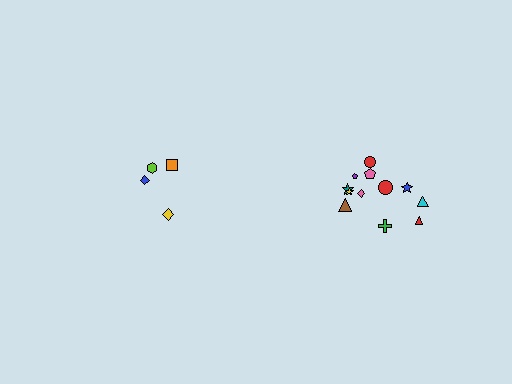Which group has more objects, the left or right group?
The right group.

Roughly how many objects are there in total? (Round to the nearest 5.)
Roughly 15 objects in total.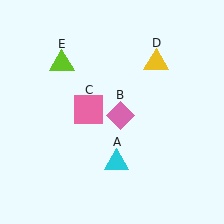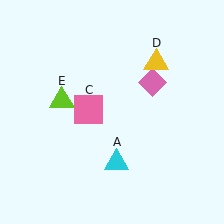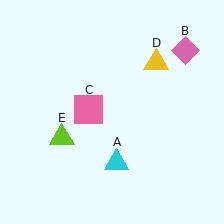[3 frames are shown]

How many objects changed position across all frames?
2 objects changed position: pink diamond (object B), lime triangle (object E).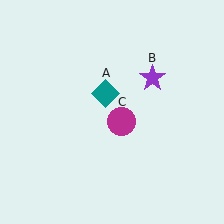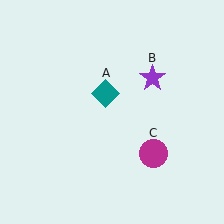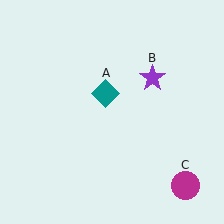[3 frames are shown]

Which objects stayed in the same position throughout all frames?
Teal diamond (object A) and purple star (object B) remained stationary.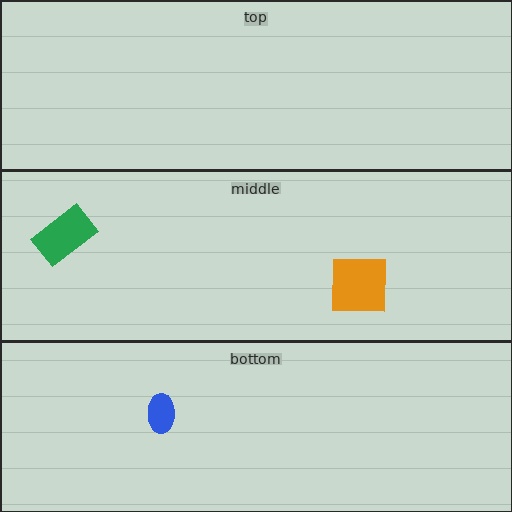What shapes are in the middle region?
The orange square, the green rectangle.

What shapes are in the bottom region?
The blue ellipse.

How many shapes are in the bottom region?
1.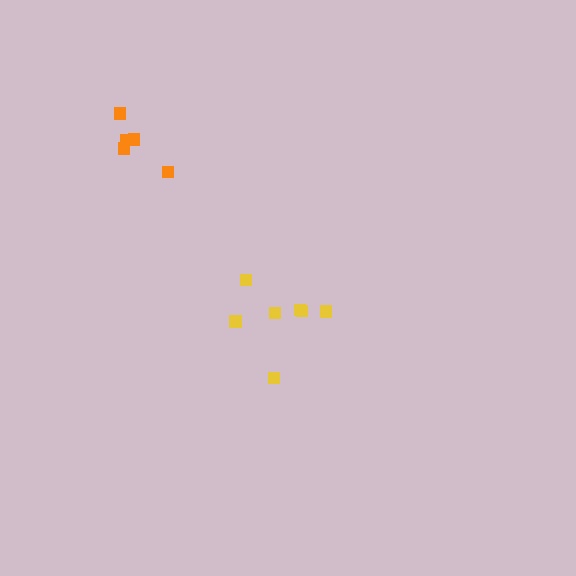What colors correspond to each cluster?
The clusters are colored: orange, yellow.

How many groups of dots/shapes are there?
There are 2 groups.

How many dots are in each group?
Group 1: 5 dots, Group 2: 7 dots (12 total).